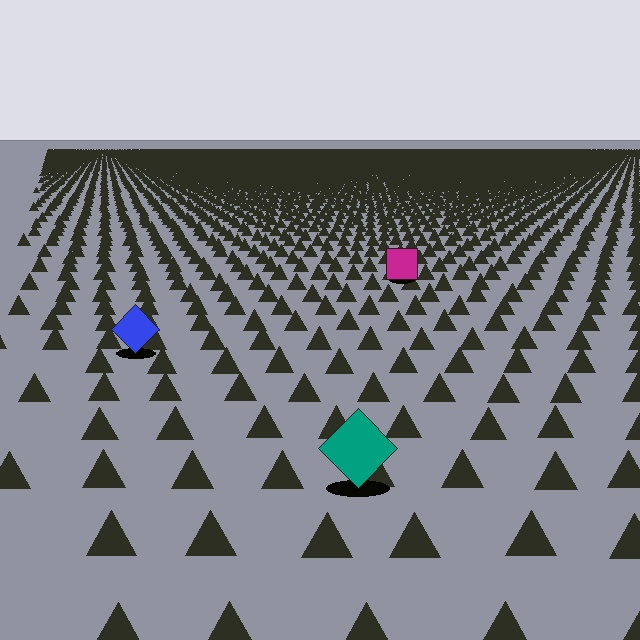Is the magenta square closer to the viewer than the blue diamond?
No. The blue diamond is closer — you can tell from the texture gradient: the ground texture is coarser near it.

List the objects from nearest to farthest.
From nearest to farthest: the teal diamond, the blue diamond, the magenta square.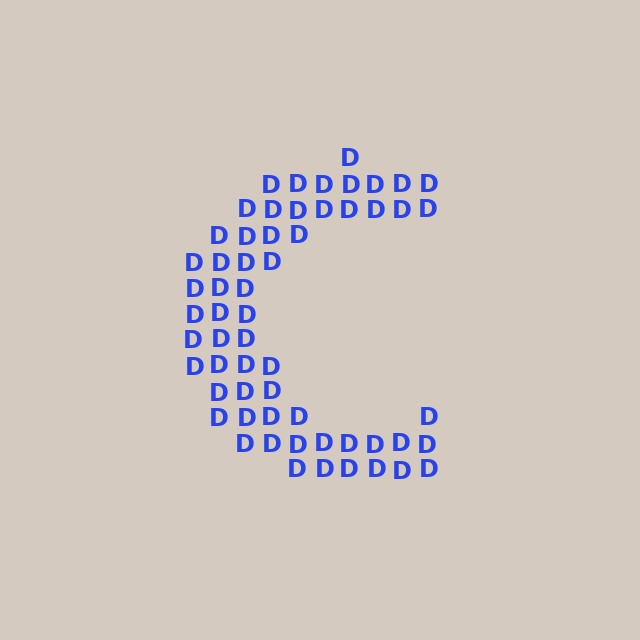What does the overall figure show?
The overall figure shows the letter C.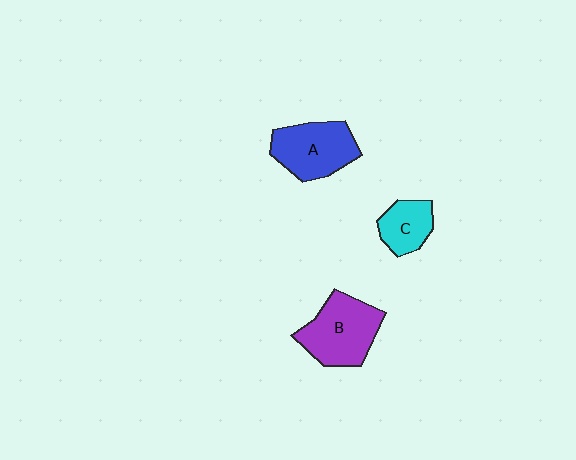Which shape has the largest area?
Shape B (purple).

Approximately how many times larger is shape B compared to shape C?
Approximately 1.8 times.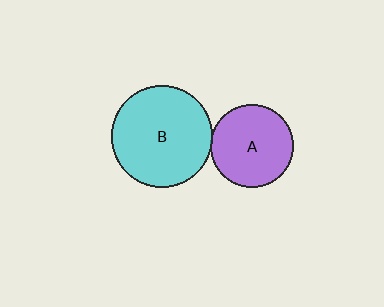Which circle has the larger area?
Circle B (cyan).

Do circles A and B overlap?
Yes.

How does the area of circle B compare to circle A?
Approximately 1.5 times.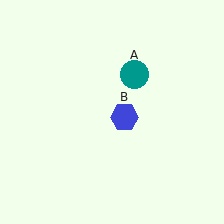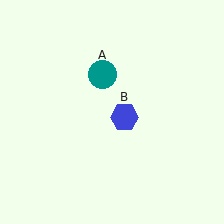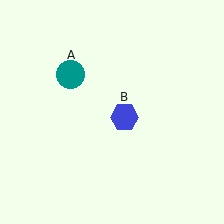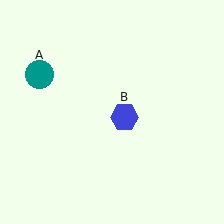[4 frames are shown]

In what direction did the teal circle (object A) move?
The teal circle (object A) moved left.